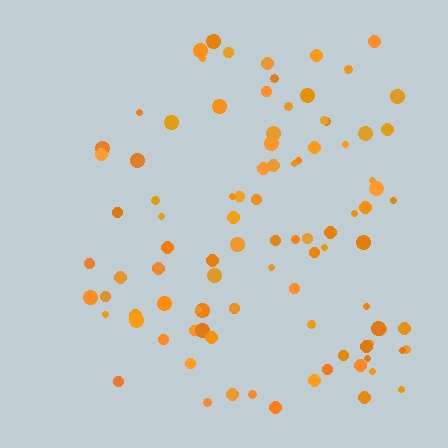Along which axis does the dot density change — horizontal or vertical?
Horizontal.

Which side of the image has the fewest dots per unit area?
The left.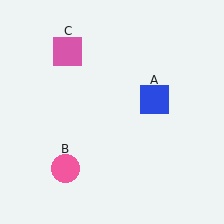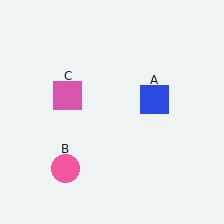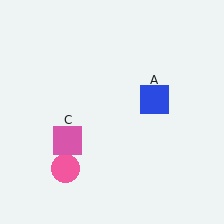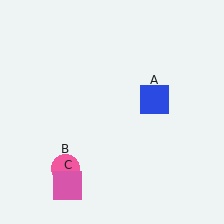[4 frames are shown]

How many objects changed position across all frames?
1 object changed position: pink square (object C).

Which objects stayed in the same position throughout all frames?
Blue square (object A) and pink circle (object B) remained stationary.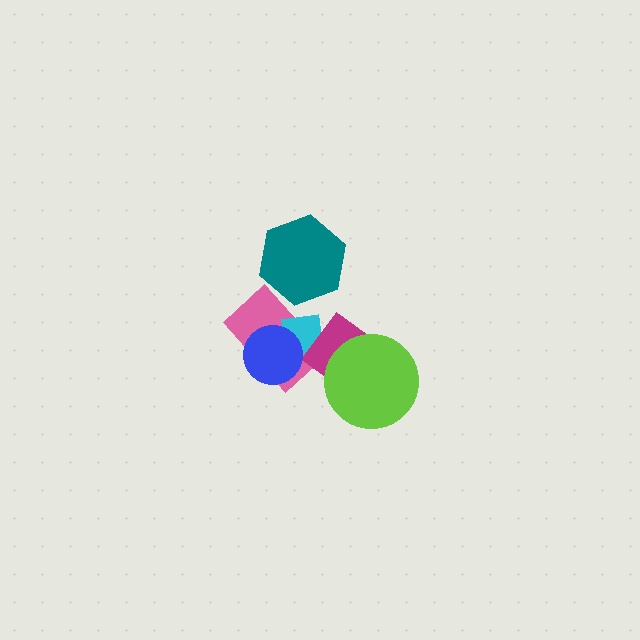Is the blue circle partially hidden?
No, no other shape covers it.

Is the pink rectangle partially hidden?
Yes, it is partially covered by another shape.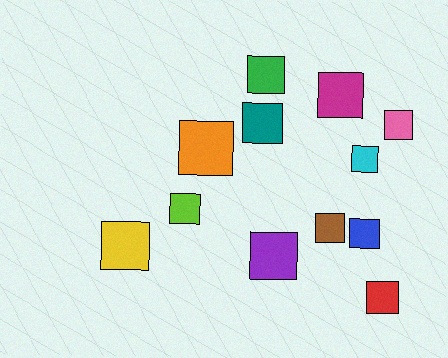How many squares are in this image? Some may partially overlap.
There are 12 squares.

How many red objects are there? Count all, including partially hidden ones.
There is 1 red object.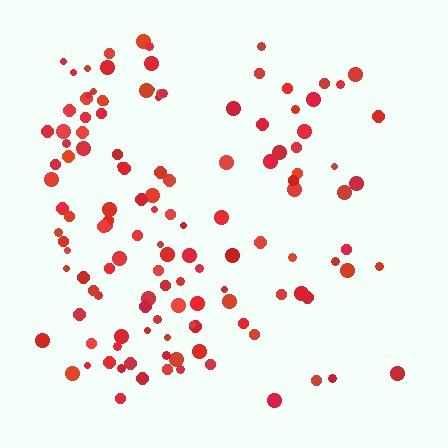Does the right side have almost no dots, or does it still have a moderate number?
Still a moderate number, just noticeably fewer than the left.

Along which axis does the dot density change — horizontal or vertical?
Horizontal.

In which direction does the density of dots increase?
From right to left, with the left side densest.